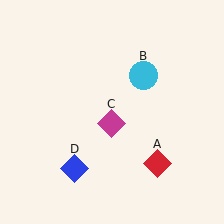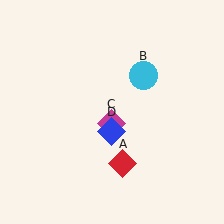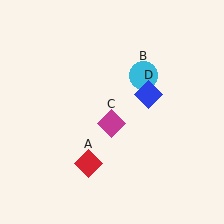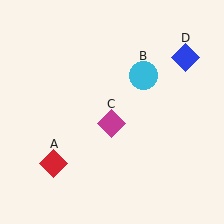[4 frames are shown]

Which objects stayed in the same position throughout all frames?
Cyan circle (object B) and magenta diamond (object C) remained stationary.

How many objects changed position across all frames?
2 objects changed position: red diamond (object A), blue diamond (object D).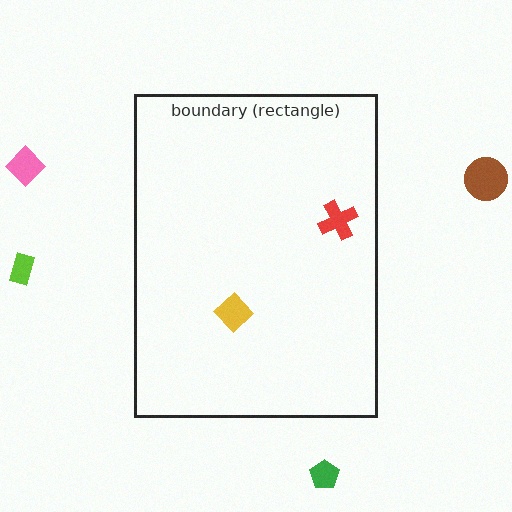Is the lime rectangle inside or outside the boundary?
Outside.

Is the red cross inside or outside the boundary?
Inside.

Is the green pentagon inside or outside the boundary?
Outside.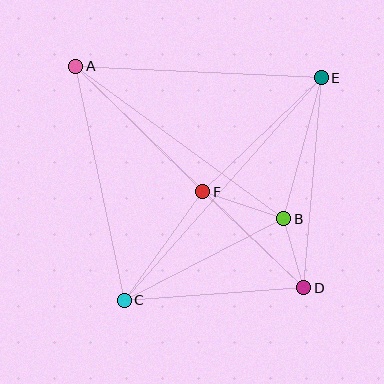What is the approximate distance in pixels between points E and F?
The distance between E and F is approximately 164 pixels.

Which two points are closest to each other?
Points B and D are closest to each other.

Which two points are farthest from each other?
Points A and D are farthest from each other.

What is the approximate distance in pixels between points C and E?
The distance between C and E is approximately 297 pixels.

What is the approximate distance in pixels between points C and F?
The distance between C and F is approximately 134 pixels.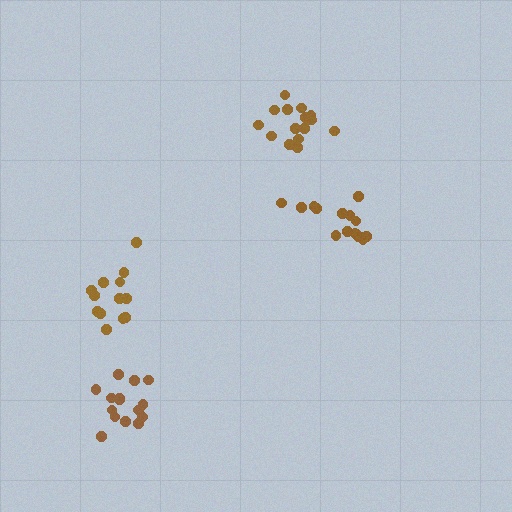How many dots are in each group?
Group 1: 13 dots, Group 2: 16 dots, Group 3: 15 dots, Group 4: 16 dots (60 total).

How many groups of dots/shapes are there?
There are 4 groups.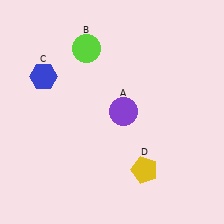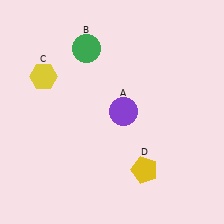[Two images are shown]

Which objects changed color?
B changed from lime to green. C changed from blue to yellow.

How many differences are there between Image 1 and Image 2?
There are 2 differences between the two images.